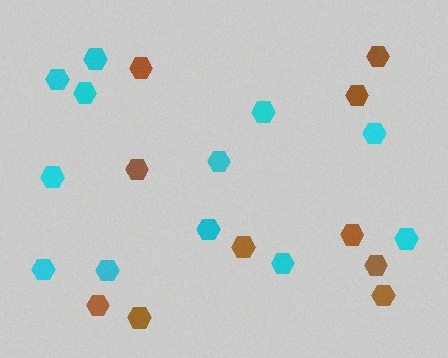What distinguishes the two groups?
There are 2 groups: one group of cyan hexagons (12) and one group of brown hexagons (10).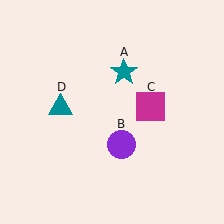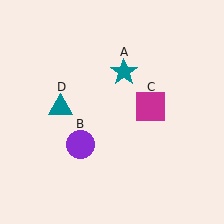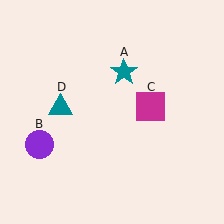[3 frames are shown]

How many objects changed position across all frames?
1 object changed position: purple circle (object B).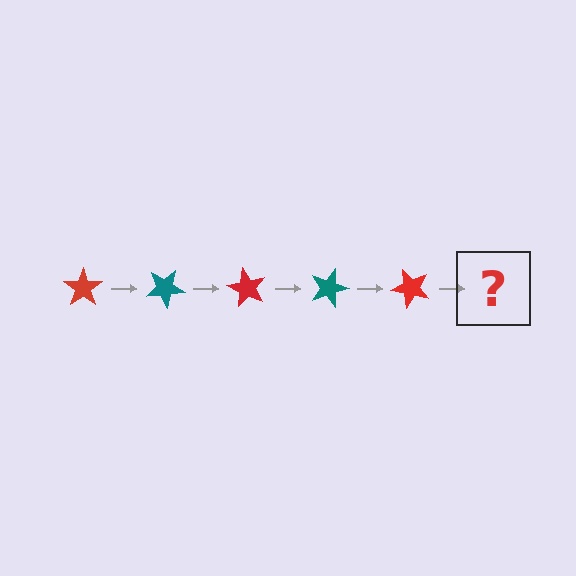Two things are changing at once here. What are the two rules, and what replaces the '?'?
The two rules are that it rotates 30 degrees each step and the color cycles through red and teal. The '?' should be a teal star, rotated 150 degrees from the start.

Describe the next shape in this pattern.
It should be a teal star, rotated 150 degrees from the start.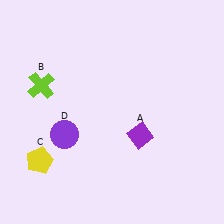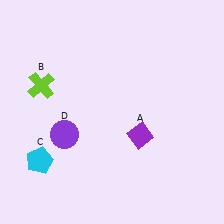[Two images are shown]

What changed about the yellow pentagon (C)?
In Image 1, C is yellow. In Image 2, it changed to cyan.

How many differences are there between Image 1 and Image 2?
There is 1 difference between the two images.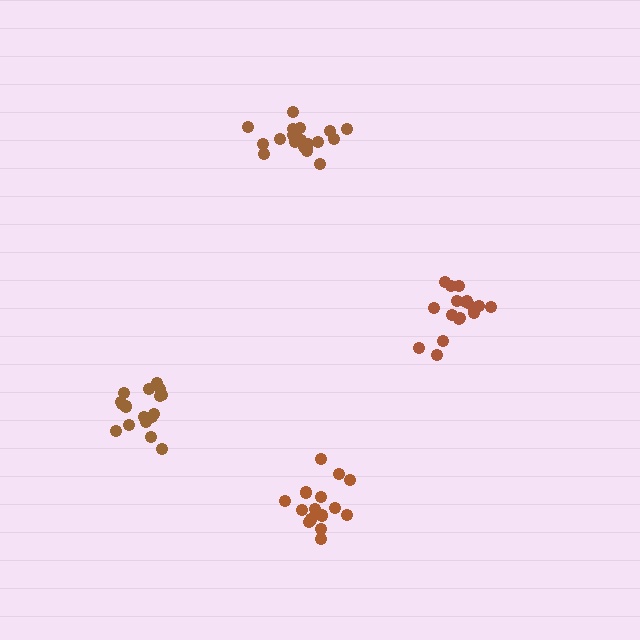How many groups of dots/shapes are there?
There are 4 groups.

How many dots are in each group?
Group 1: 18 dots, Group 2: 18 dots, Group 3: 17 dots, Group 4: 18 dots (71 total).